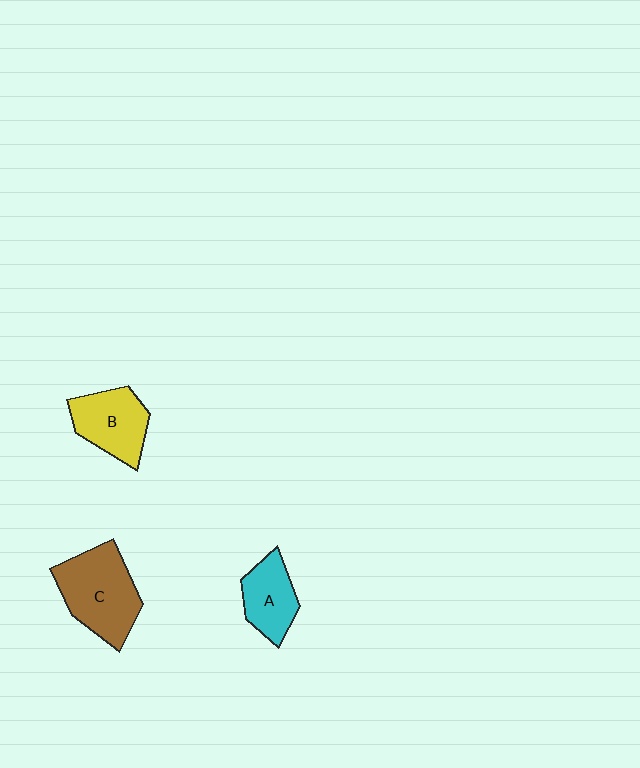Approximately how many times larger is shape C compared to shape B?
Approximately 1.4 times.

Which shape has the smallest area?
Shape A (cyan).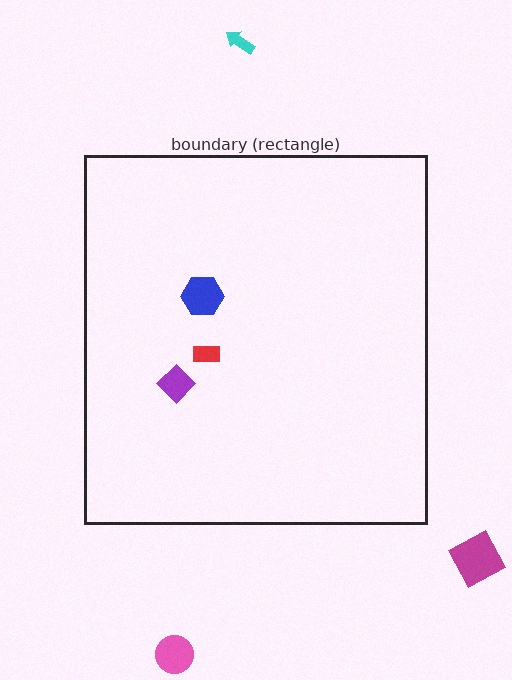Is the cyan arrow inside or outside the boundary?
Outside.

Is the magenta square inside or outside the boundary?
Outside.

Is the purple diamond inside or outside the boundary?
Inside.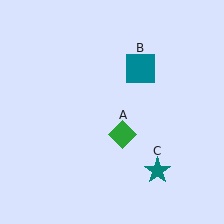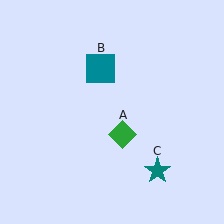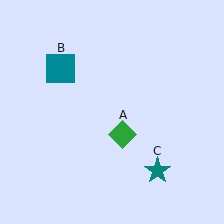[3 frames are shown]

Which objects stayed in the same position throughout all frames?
Green diamond (object A) and teal star (object C) remained stationary.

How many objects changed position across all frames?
1 object changed position: teal square (object B).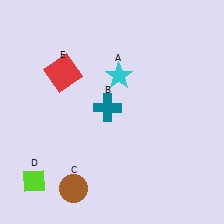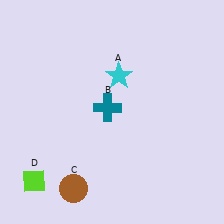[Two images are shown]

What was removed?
The red square (E) was removed in Image 2.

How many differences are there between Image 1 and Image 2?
There is 1 difference between the two images.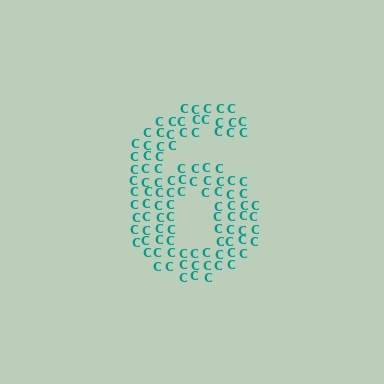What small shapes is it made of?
It is made of small letter C's.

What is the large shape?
The large shape is the digit 6.